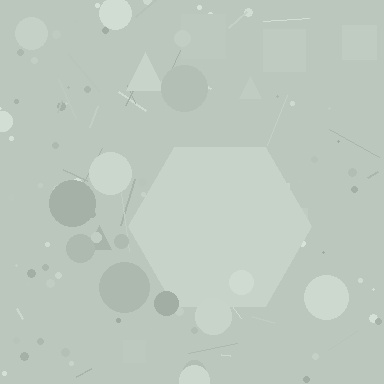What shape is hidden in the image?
A hexagon is hidden in the image.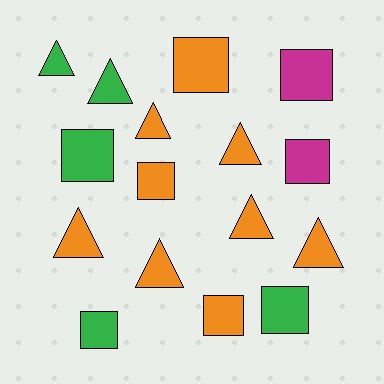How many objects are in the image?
There are 16 objects.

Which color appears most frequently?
Orange, with 9 objects.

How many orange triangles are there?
There are 6 orange triangles.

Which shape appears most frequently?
Triangle, with 8 objects.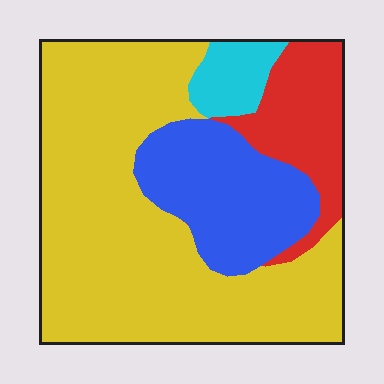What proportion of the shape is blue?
Blue takes up about one fifth (1/5) of the shape.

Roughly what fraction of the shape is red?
Red takes up less than a quarter of the shape.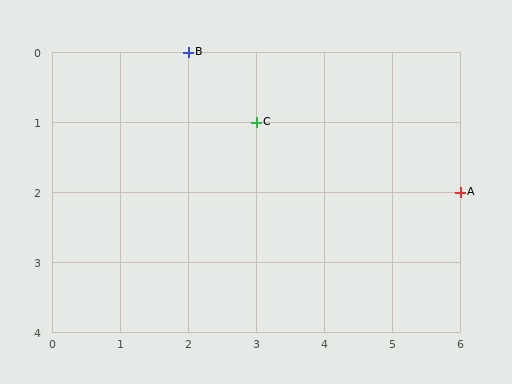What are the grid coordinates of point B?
Point B is at grid coordinates (2, 0).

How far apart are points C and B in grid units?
Points C and B are 1 column and 1 row apart (about 1.4 grid units diagonally).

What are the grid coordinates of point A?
Point A is at grid coordinates (6, 2).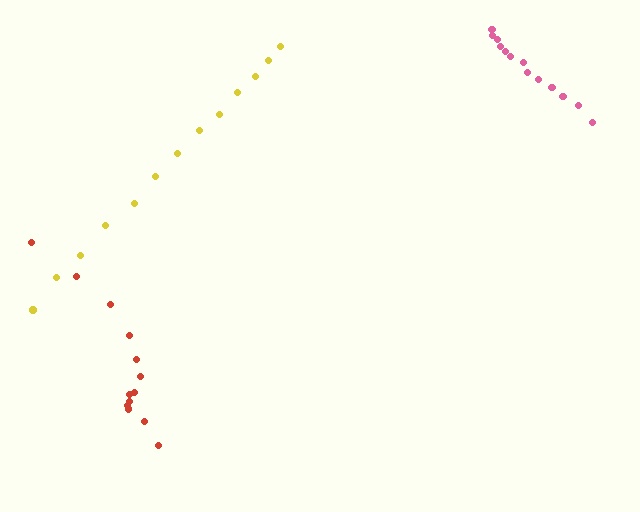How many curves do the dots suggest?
There are 3 distinct paths.